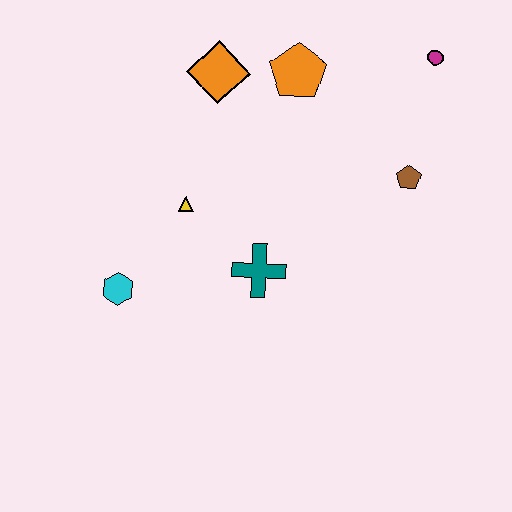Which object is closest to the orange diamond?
The orange pentagon is closest to the orange diamond.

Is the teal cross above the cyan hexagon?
Yes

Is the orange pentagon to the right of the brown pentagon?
No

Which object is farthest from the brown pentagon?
The cyan hexagon is farthest from the brown pentagon.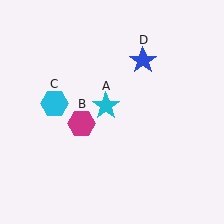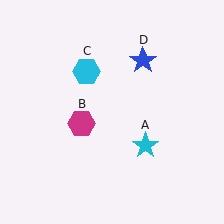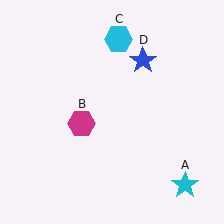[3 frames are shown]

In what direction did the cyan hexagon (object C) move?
The cyan hexagon (object C) moved up and to the right.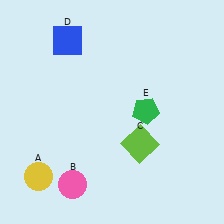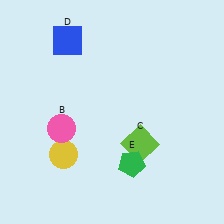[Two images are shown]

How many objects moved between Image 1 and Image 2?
3 objects moved between the two images.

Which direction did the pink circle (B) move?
The pink circle (B) moved up.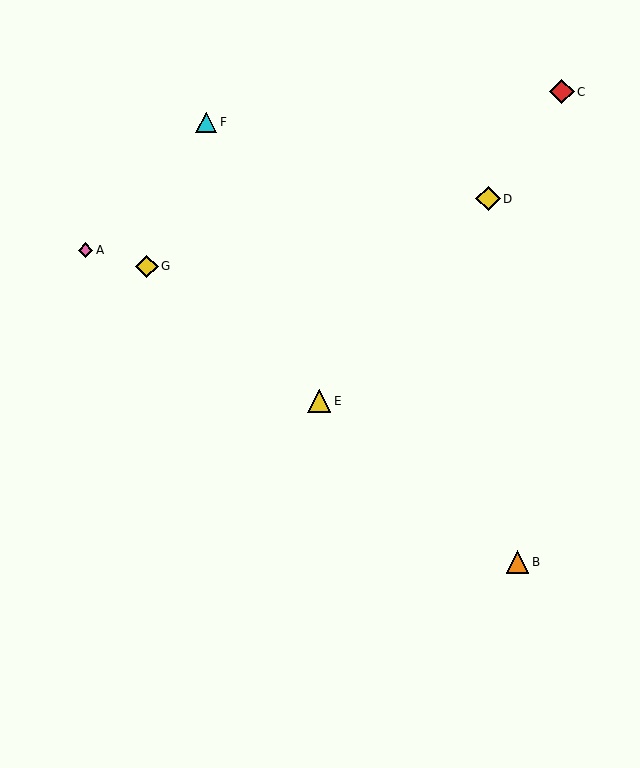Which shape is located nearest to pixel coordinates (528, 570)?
The orange triangle (labeled B) at (517, 562) is nearest to that location.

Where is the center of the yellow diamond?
The center of the yellow diamond is at (147, 266).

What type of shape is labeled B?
Shape B is an orange triangle.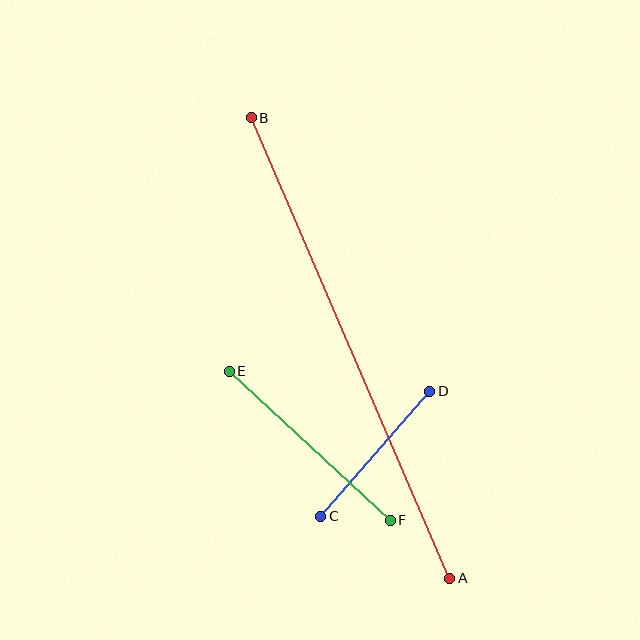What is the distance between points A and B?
The distance is approximately 502 pixels.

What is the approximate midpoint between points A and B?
The midpoint is at approximately (351, 348) pixels.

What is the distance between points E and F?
The distance is approximately 219 pixels.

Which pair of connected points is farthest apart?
Points A and B are farthest apart.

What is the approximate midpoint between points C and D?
The midpoint is at approximately (375, 454) pixels.